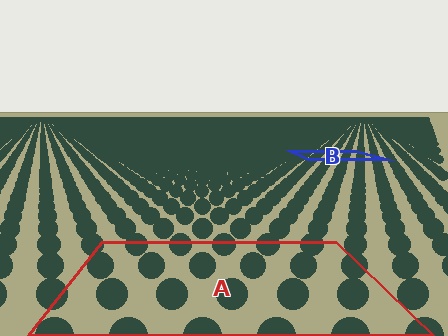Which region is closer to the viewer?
Region A is closer. The texture elements there are larger and more spread out.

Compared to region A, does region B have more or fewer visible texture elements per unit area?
Region B has more texture elements per unit area — they are packed more densely because it is farther away.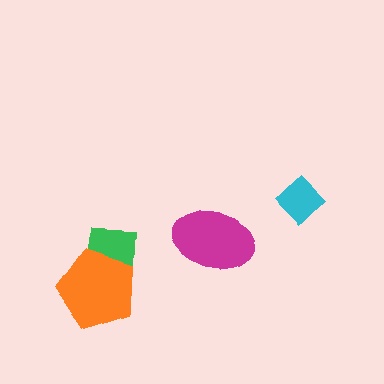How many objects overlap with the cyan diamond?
0 objects overlap with the cyan diamond.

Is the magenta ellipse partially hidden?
No, no other shape covers it.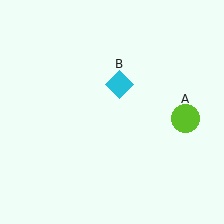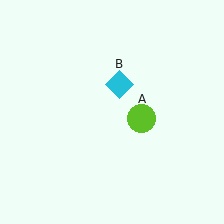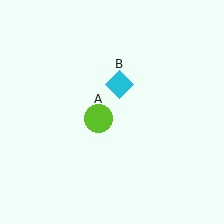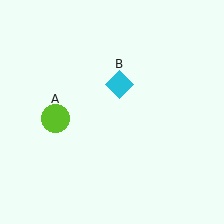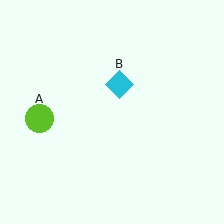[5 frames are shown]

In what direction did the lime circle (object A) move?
The lime circle (object A) moved left.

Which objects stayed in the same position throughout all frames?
Cyan diamond (object B) remained stationary.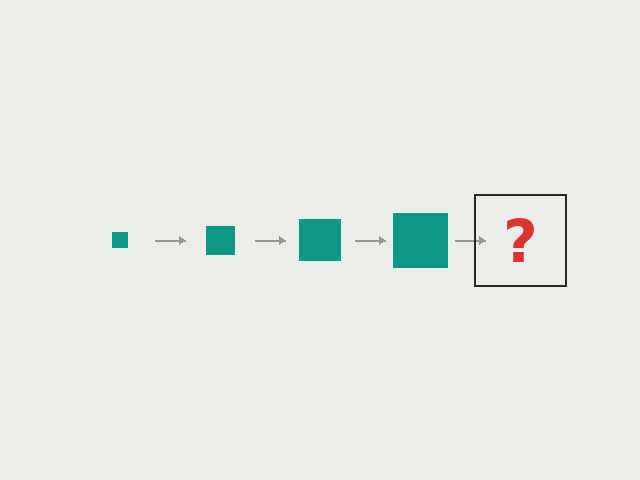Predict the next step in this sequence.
The next step is a teal square, larger than the previous one.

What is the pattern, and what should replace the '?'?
The pattern is that the square gets progressively larger each step. The '?' should be a teal square, larger than the previous one.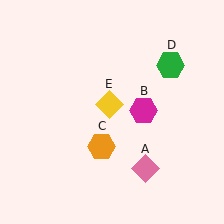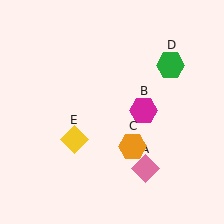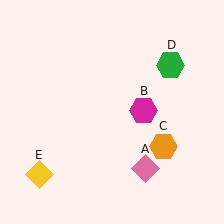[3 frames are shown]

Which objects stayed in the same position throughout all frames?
Pink diamond (object A) and magenta hexagon (object B) and green hexagon (object D) remained stationary.